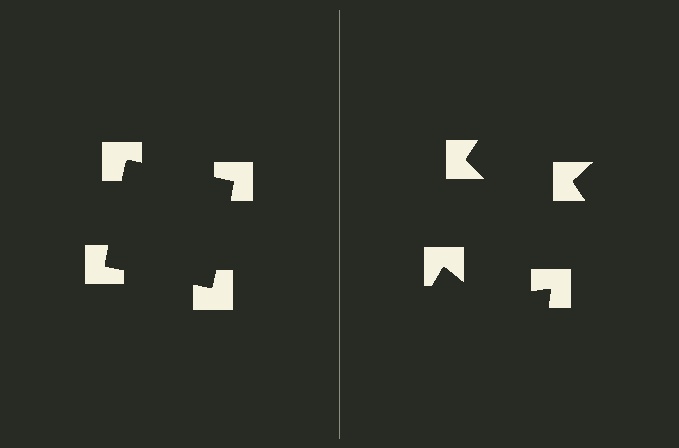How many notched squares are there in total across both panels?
8 — 4 on each side.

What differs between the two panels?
The notched squares are positioned identically on both sides; only the wedge orientations differ. On the left they align to a square; on the right they are misaligned.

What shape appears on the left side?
An illusory square.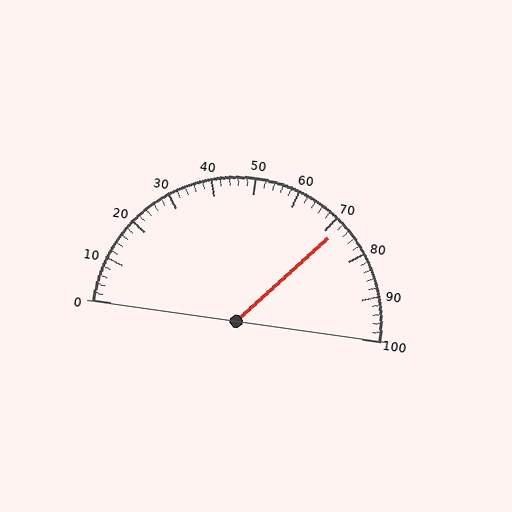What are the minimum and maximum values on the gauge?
The gauge ranges from 0 to 100.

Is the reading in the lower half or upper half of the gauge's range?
The reading is in the upper half of the range (0 to 100).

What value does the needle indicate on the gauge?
The needle indicates approximately 72.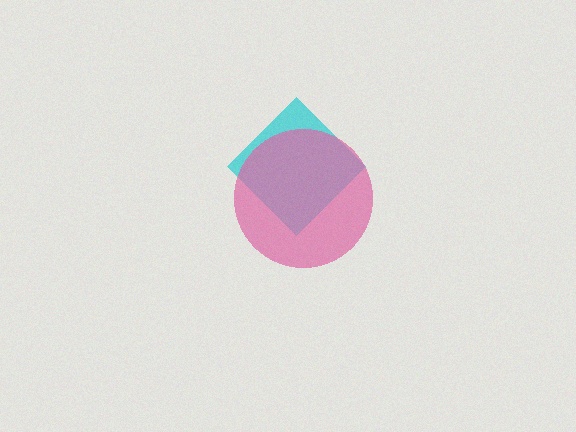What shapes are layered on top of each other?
The layered shapes are: a cyan diamond, a pink circle.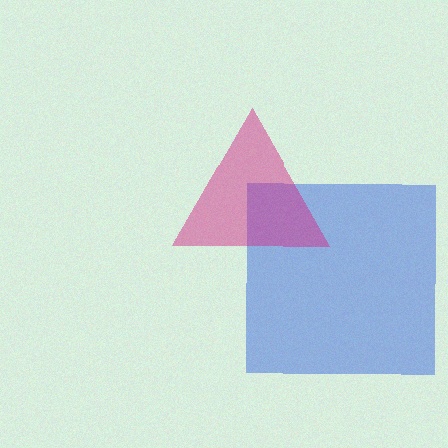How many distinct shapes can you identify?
There are 2 distinct shapes: a blue square, a magenta triangle.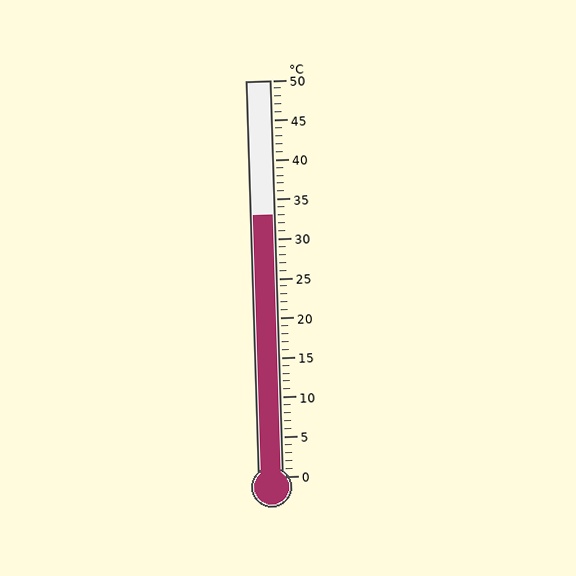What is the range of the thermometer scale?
The thermometer scale ranges from 0°C to 50°C.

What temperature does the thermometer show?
The thermometer shows approximately 33°C.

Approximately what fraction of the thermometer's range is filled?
The thermometer is filled to approximately 65% of its range.